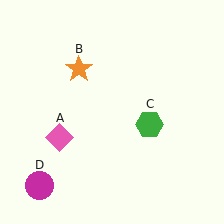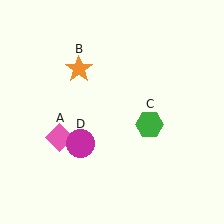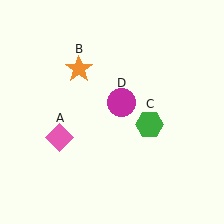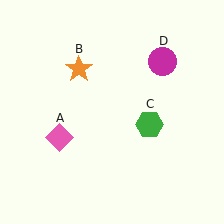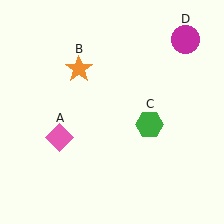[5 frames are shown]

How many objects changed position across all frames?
1 object changed position: magenta circle (object D).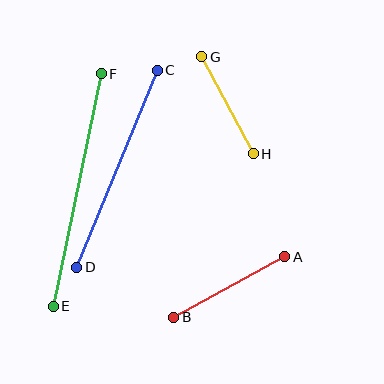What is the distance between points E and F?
The distance is approximately 237 pixels.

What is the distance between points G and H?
The distance is approximately 110 pixels.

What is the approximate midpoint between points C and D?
The midpoint is at approximately (117, 169) pixels.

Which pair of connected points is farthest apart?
Points E and F are farthest apart.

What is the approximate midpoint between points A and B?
The midpoint is at approximately (229, 287) pixels.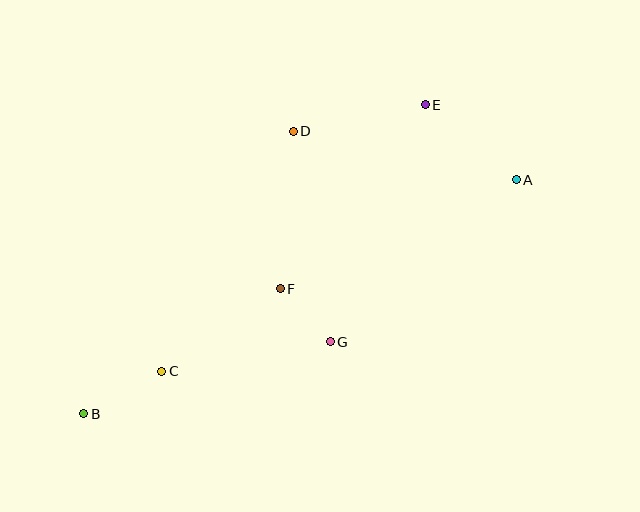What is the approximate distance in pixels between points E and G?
The distance between E and G is approximately 255 pixels.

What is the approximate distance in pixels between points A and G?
The distance between A and G is approximately 247 pixels.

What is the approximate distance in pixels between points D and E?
The distance between D and E is approximately 135 pixels.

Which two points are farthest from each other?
Points A and B are farthest from each other.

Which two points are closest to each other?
Points F and G are closest to each other.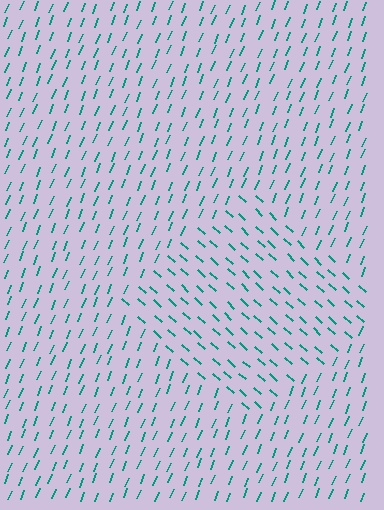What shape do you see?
I see a diamond.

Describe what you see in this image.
The image is filled with small teal line segments. A diamond region in the image has lines oriented differently from the surrounding lines, creating a visible texture boundary.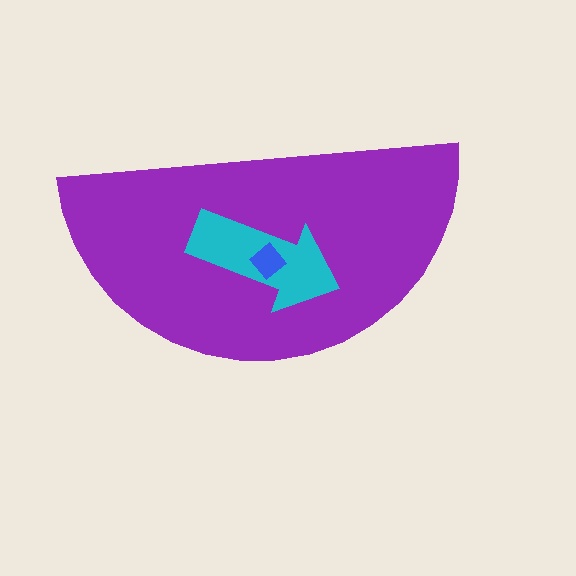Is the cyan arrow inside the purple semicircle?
Yes.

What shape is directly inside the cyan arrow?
The blue diamond.